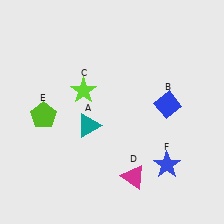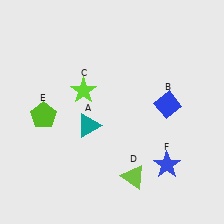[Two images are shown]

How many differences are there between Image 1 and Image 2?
There is 1 difference between the two images.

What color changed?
The triangle (D) changed from magenta in Image 1 to lime in Image 2.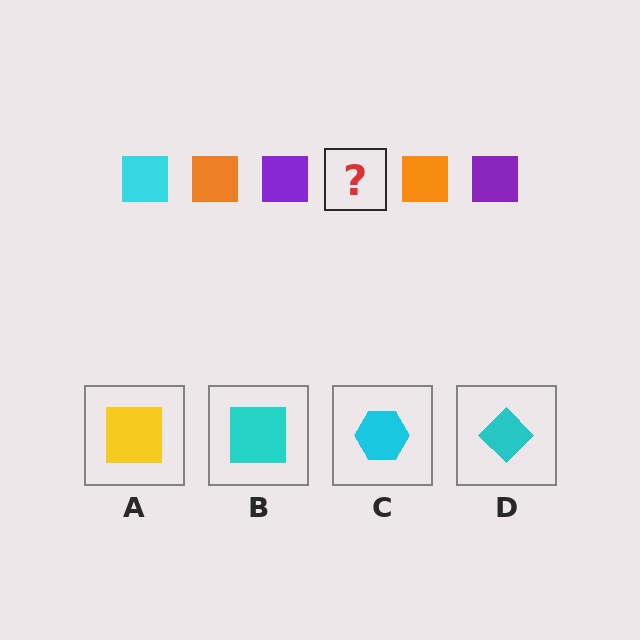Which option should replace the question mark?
Option B.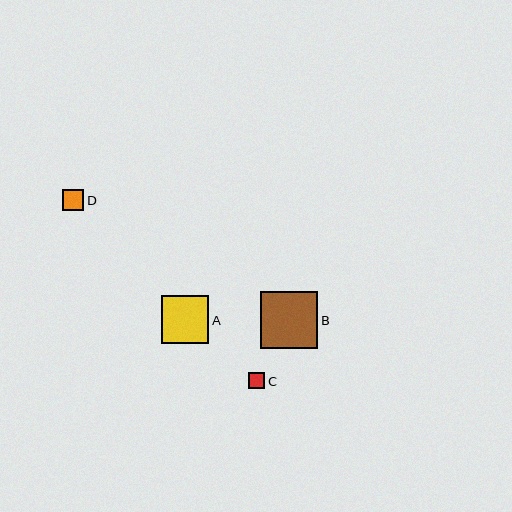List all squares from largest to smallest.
From largest to smallest: B, A, D, C.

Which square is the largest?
Square B is the largest with a size of approximately 57 pixels.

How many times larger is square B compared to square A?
Square B is approximately 1.2 times the size of square A.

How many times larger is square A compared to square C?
Square A is approximately 2.9 times the size of square C.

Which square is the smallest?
Square C is the smallest with a size of approximately 16 pixels.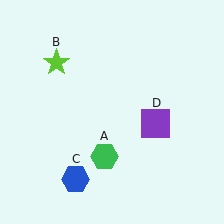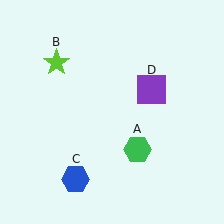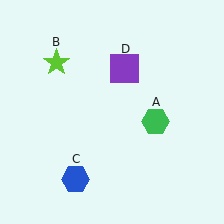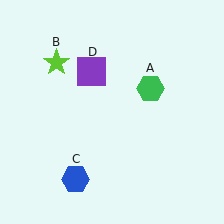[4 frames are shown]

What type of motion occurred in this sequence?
The green hexagon (object A), purple square (object D) rotated counterclockwise around the center of the scene.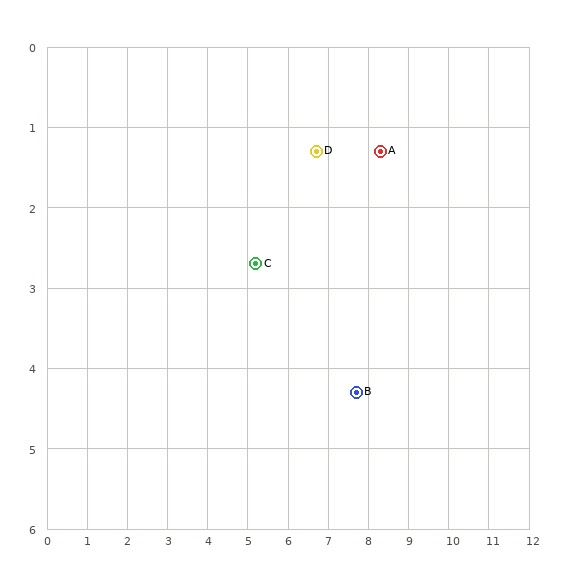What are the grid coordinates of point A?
Point A is at approximately (8.3, 1.3).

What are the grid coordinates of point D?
Point D is at approximately (6.7, 1.3).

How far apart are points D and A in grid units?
Points D and A are about 1.6 grid units apart.